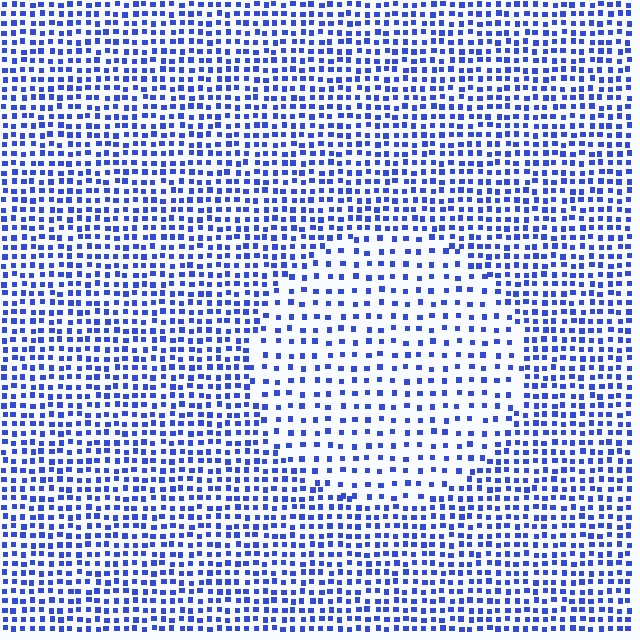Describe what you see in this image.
The image contains small blue elements arranged at two different densities. A circle-shaped region is visible where the elements are less densely packed than the surrounding area.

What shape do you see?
I see a circle.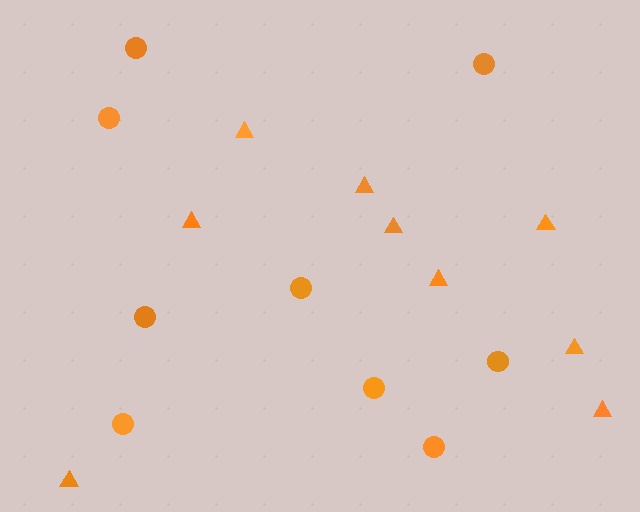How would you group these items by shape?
There are 2 groups: one group of triangles (9) and one group of circles (9).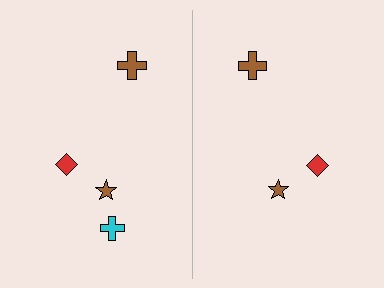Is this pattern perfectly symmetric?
No, the pattern is not perfectly symmetric. A cyan cross is missing from the right side.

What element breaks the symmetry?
A cyan cross is missing from the right side.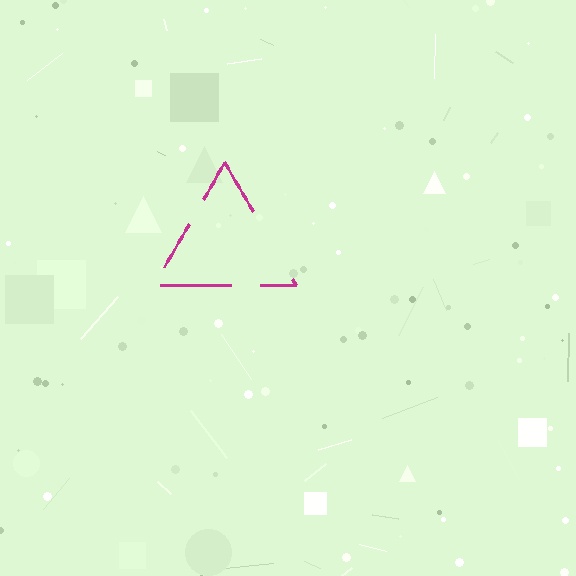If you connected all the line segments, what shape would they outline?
They would outline a triangle.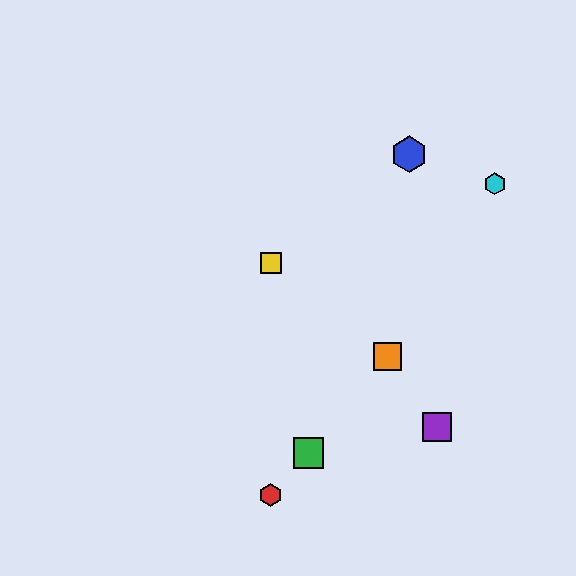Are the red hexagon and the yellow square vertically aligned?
Yes, both are at x≈271.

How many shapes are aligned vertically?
2 shapes (the red hexagon, the yellow square) are aligned vertically.